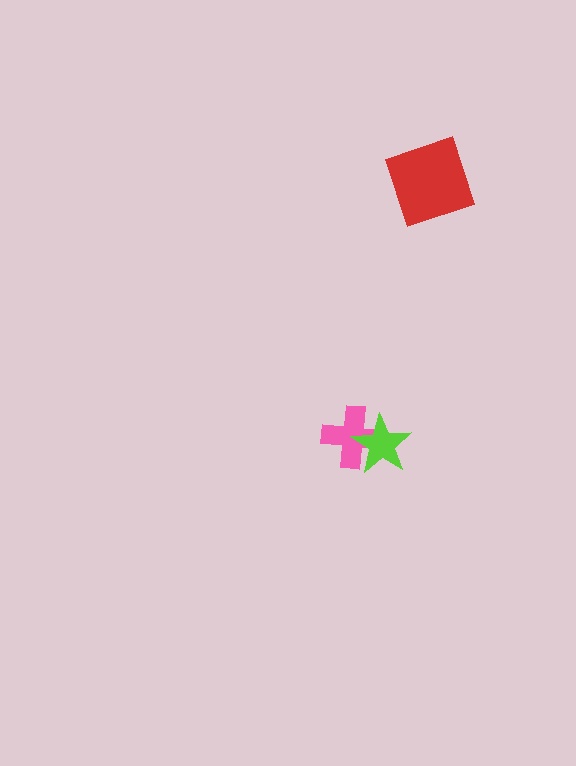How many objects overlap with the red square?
0 objects overlap with the red square.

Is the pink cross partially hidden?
Yes, it is partially covered by another shape.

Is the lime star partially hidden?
No, no other shape covers it.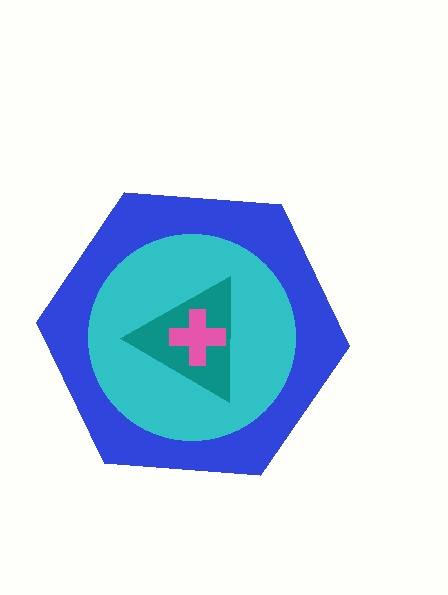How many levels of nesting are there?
4.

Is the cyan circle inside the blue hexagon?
Yes.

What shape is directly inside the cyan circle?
The teal triangle.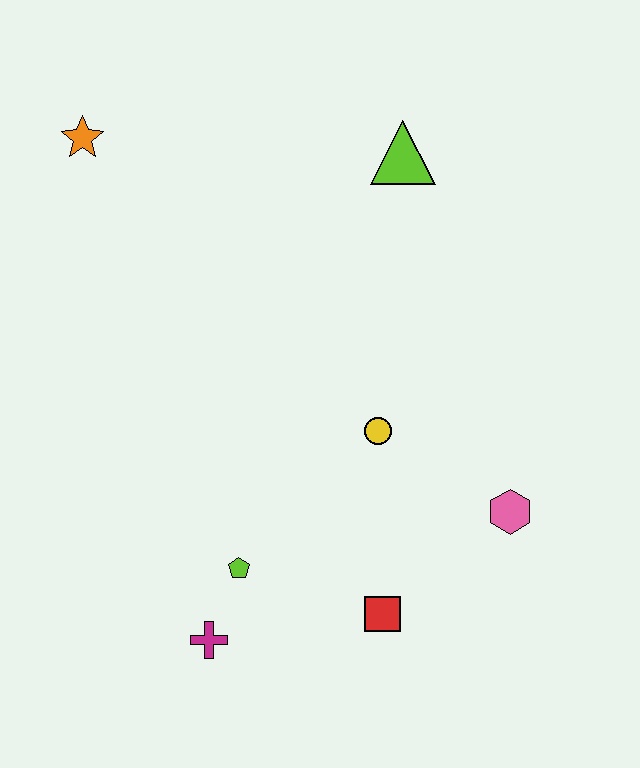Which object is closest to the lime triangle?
The yellow circle is closest to the lime triangle.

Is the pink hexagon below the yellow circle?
Yes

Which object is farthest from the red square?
The orange star is farthest from the red square.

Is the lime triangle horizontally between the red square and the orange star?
No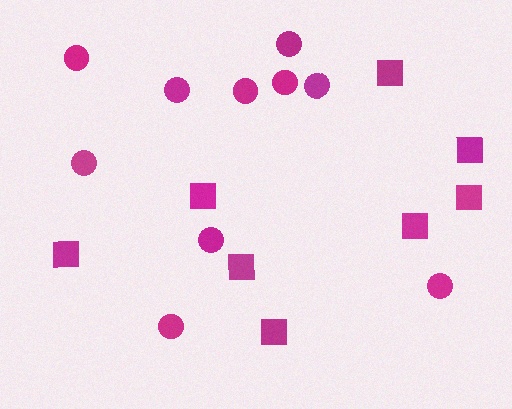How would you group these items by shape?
There are 2 groups: one group of circles (10) and one group of squares (8).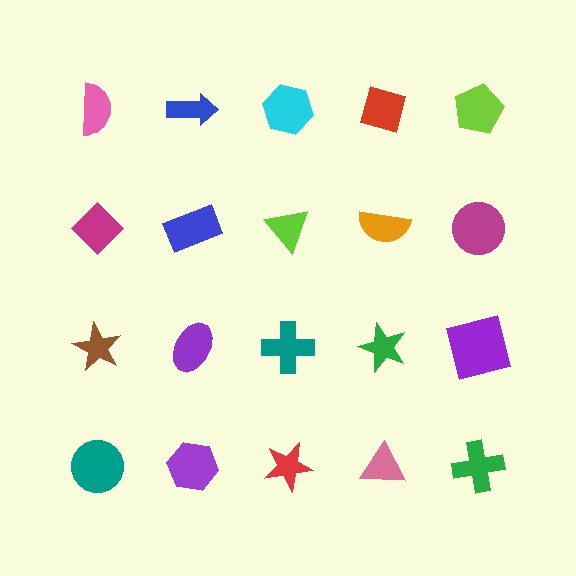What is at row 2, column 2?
A blue rectangle.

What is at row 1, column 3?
A cyan hexagon.